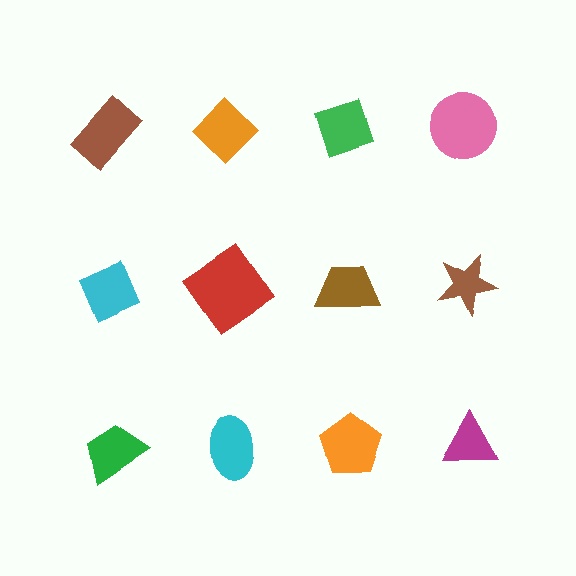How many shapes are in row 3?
4 shapes.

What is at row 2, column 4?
A brown star.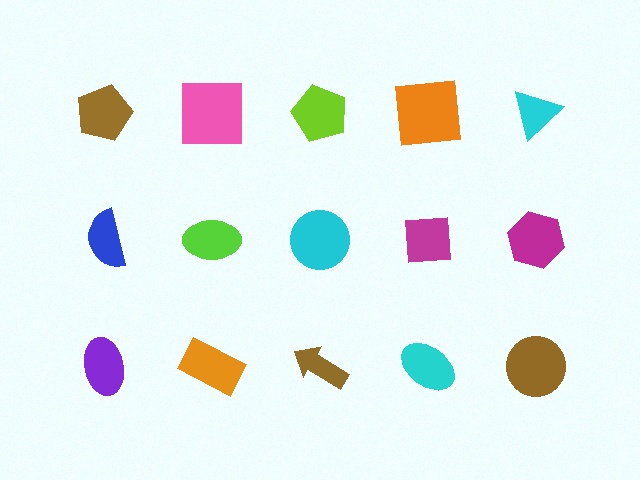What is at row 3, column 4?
A cyan ellipse.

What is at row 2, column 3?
A cyan circle.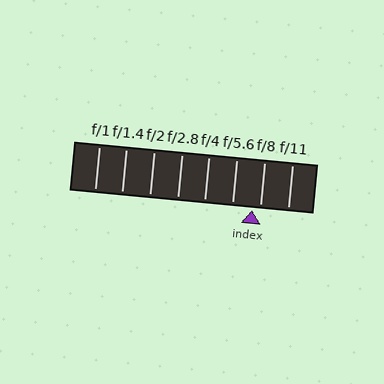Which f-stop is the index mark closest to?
The index mark is closest to f/8.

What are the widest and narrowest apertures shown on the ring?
The widest aperture shown is f/1 and the narrowest is f/11.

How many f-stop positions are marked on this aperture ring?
There are 8 f-stop positions marked.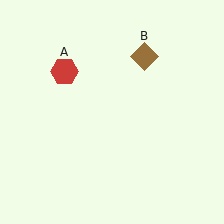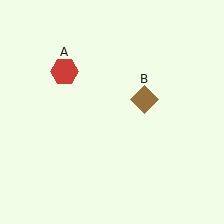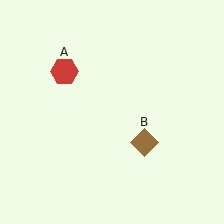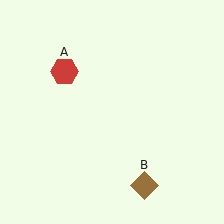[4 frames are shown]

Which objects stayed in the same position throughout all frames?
Red hexagon (object A) remained stationary.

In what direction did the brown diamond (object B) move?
The brown diamond (object B) moved down.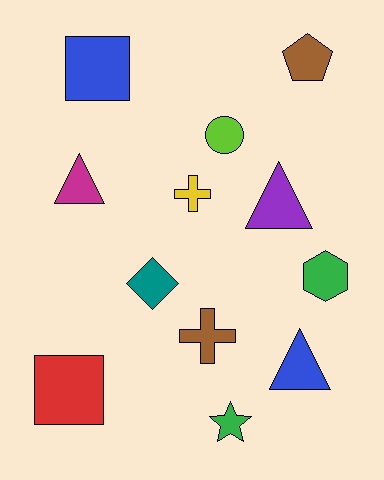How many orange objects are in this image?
There are no orange objects.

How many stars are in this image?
There is 1 star.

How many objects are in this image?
There are 12 objects.